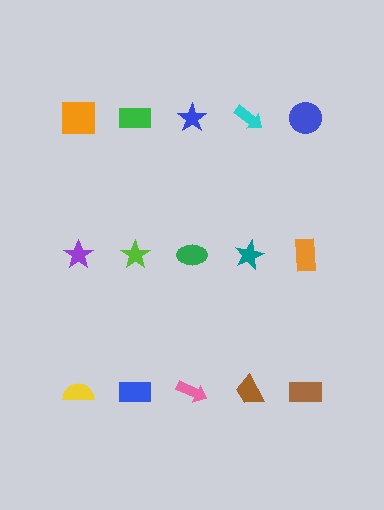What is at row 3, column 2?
A blue rectangle.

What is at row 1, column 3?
A blue star.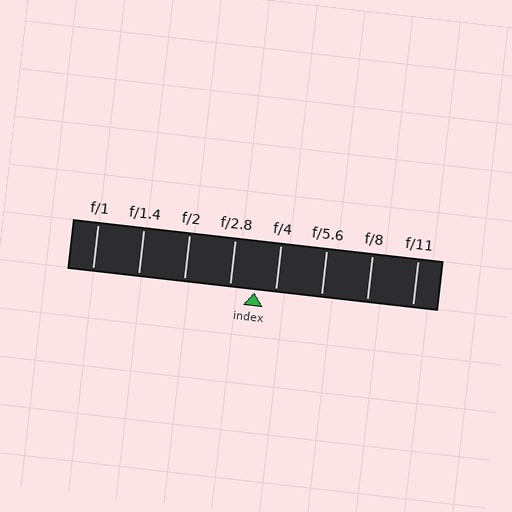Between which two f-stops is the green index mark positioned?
The index mark is between f/2.8 and f/4.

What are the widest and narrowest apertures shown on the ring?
The widest aperture shown is f/1 and the narrowest is f/11.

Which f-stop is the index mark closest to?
The index mark is closest to f/4.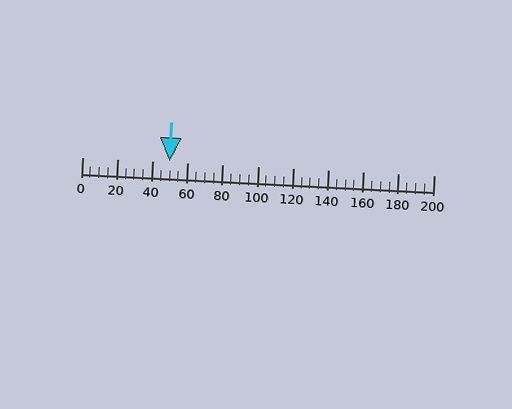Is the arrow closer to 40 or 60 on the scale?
The arrow is closer to 40.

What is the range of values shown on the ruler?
The ruler shows values from 0 to 200.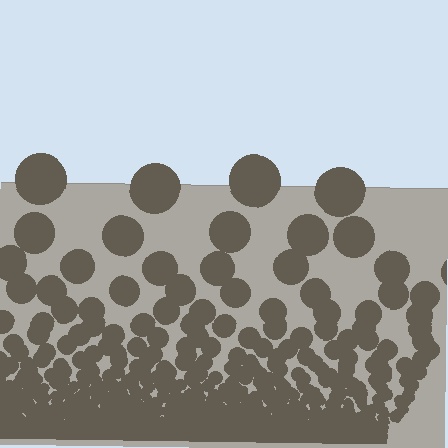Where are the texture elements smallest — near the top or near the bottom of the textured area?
Near the bottom.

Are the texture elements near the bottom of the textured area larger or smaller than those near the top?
Smaller. The gradient is inverted — elements near the bottom are smaller and denser.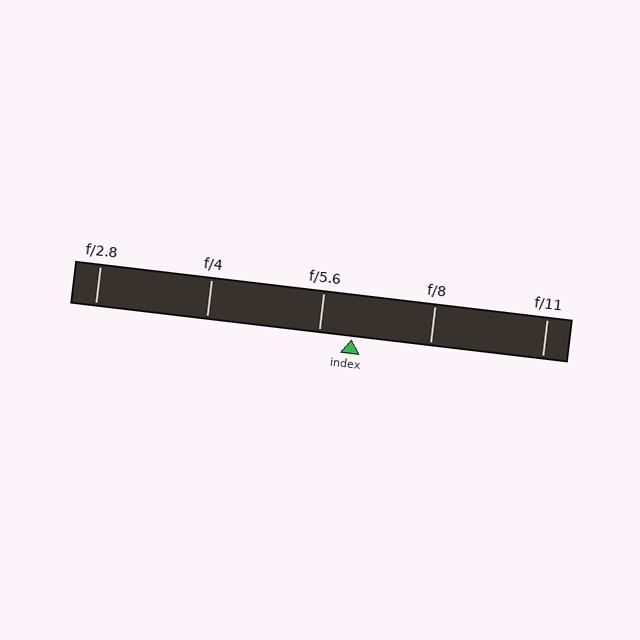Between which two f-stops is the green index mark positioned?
The index mark is between f/5.6 and f/8.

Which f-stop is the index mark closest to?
The index mark is closest to f/5.6.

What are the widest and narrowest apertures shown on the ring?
The widest aperture shown is f/2.8 and the narrowest is f/11.